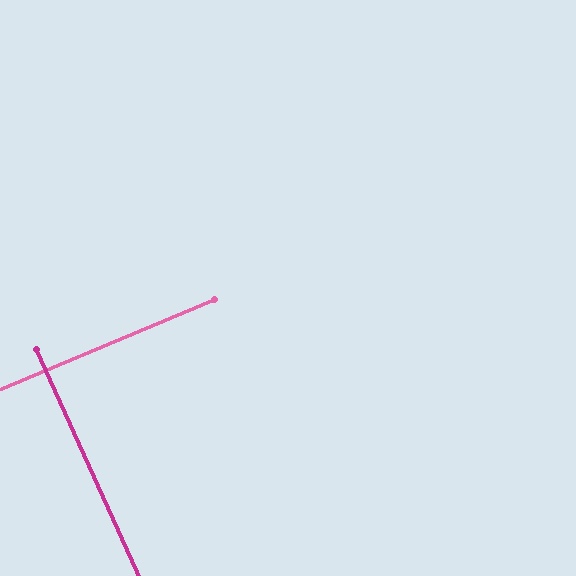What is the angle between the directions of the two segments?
Approximately 88 degrees.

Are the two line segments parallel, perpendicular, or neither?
Perpendicular — they meet at approximately 88°.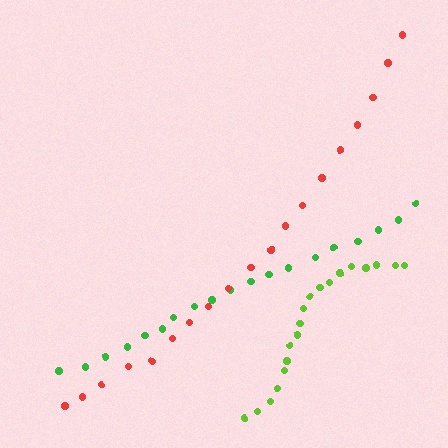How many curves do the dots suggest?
There are 3 distinct paths.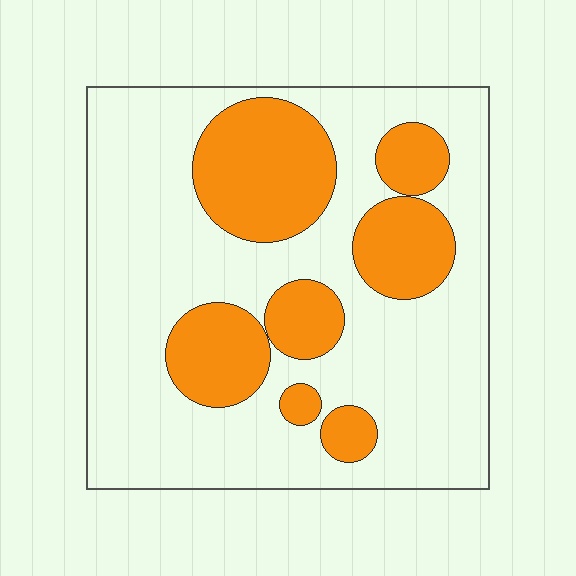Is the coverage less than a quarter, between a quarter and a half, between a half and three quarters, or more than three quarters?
Between a quarter and a half.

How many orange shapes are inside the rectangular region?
7.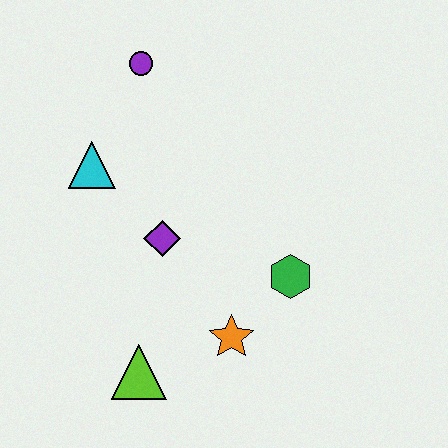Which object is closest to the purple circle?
The cyan triangle is closest to the purple circle.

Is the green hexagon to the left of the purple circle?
No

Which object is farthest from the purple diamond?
The purple circle is farthest from the purple diamond.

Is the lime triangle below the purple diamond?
Yes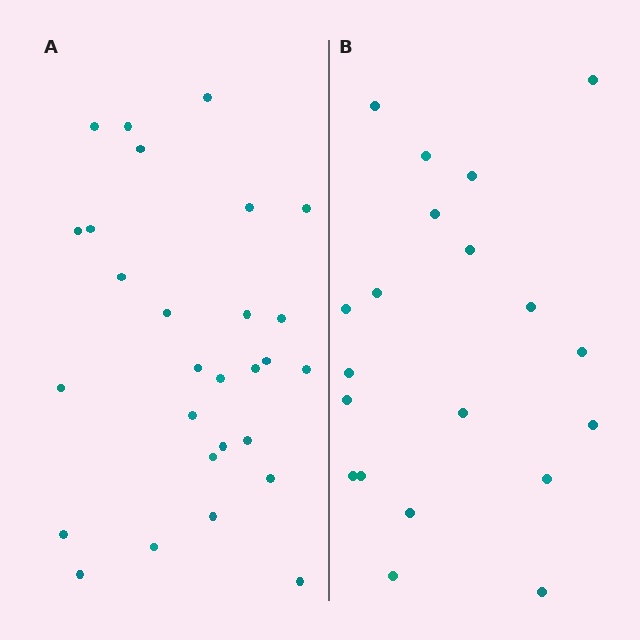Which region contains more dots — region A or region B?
Region A (the left region) has more dots.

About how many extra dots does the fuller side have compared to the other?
Region A has roughly 8 or so more dots than region B.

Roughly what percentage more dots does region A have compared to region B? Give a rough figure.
About 40% more.